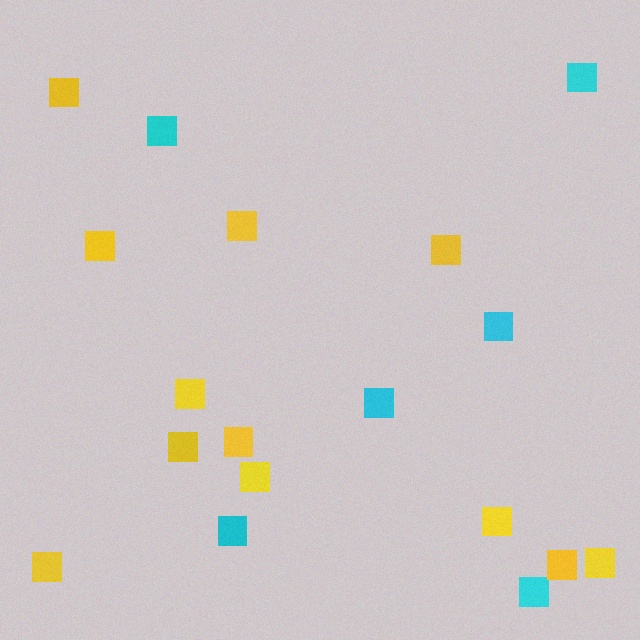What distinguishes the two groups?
There are 2 groups: one group of cyan squares (6) and one group of yellow squares (12).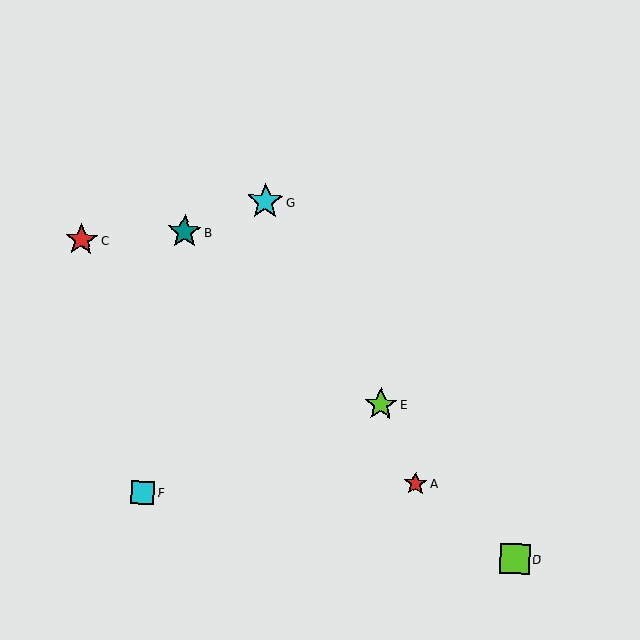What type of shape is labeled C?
Shape C is a red star.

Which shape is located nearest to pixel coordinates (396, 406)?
The lime star (labeled E) at (381, 404) is nearest to that location.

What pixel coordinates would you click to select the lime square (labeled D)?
Click at (514, 559) to select the lime square D.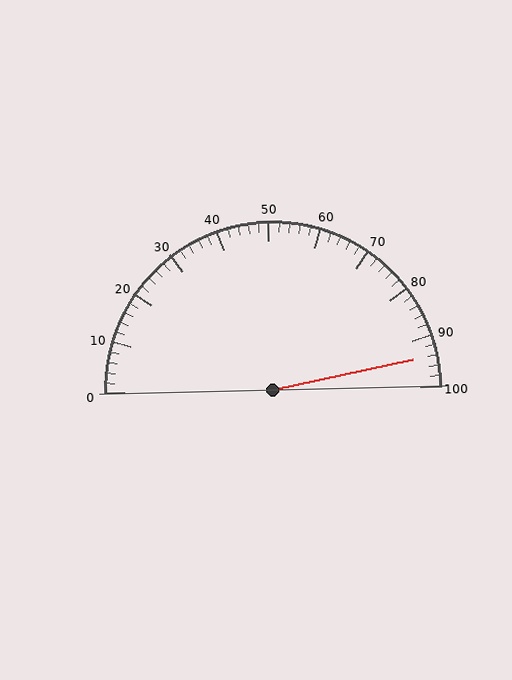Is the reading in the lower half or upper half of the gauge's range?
The reading is in the upper half of the range (0 to 100).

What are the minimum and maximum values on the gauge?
The gauge ranges from 0 to 100.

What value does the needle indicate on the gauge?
The needle indicates approximately 94.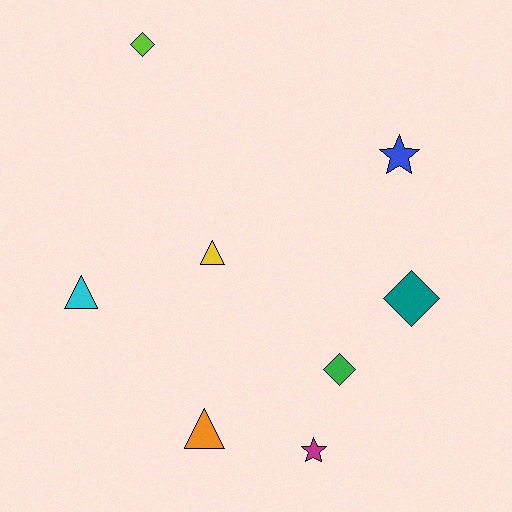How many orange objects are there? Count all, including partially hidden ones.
There is 1 orange object.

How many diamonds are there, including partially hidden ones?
There are 3 diamonds.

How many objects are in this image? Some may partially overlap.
There are 8 objects.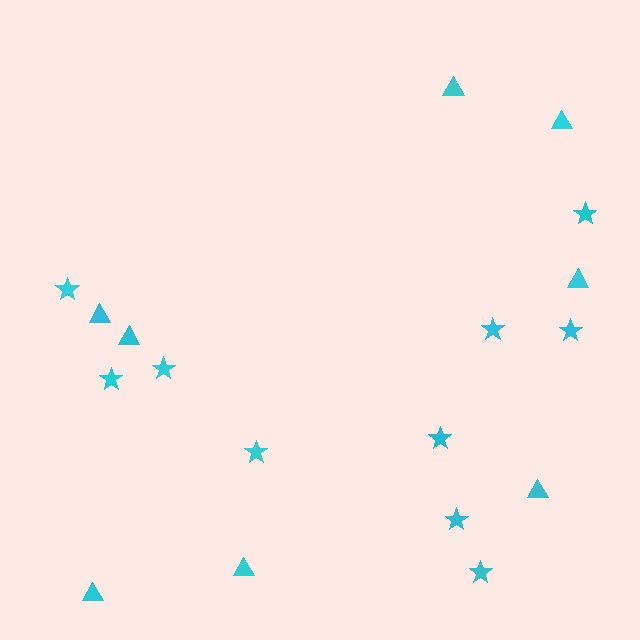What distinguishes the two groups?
There are 2 groups: one group of triangles (8) and one group of stars (10).